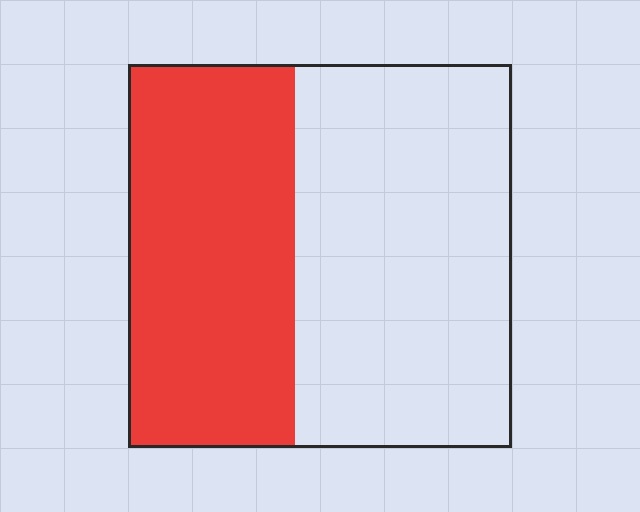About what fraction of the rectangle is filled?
About two fifths (2/5).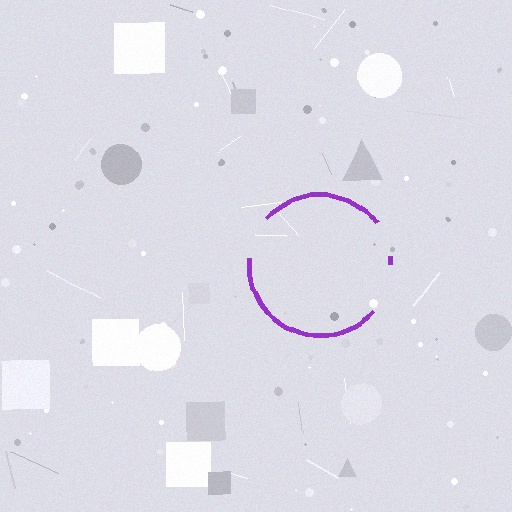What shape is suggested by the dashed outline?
The dashed outline suggests a circle.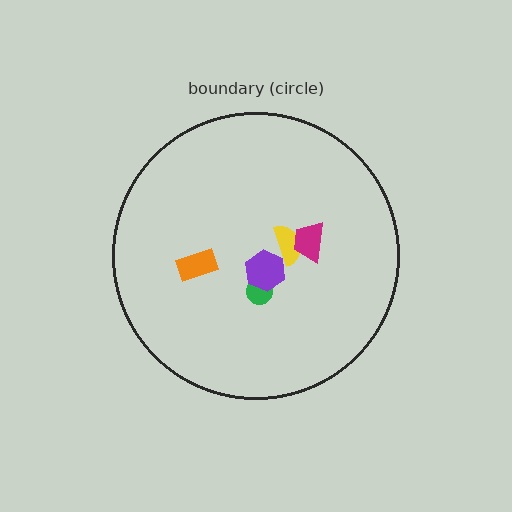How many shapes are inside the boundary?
5 inside, 0 outside.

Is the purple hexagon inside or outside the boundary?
Inside.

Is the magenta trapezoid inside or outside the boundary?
Inside.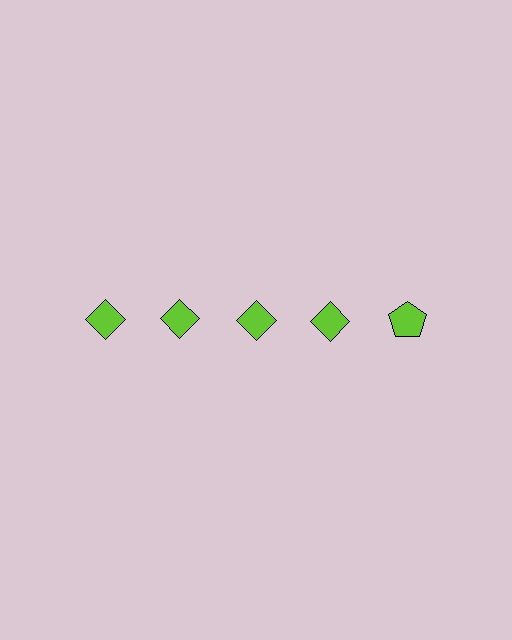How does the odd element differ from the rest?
It has a different shape: pentagon instead of diamond.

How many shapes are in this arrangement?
There are 5 shapes arranged in a grid pattern.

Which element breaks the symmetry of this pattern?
The lime pentagon in the top row, rightmost column breaks the symmetry. All other shapes are lime diamonds.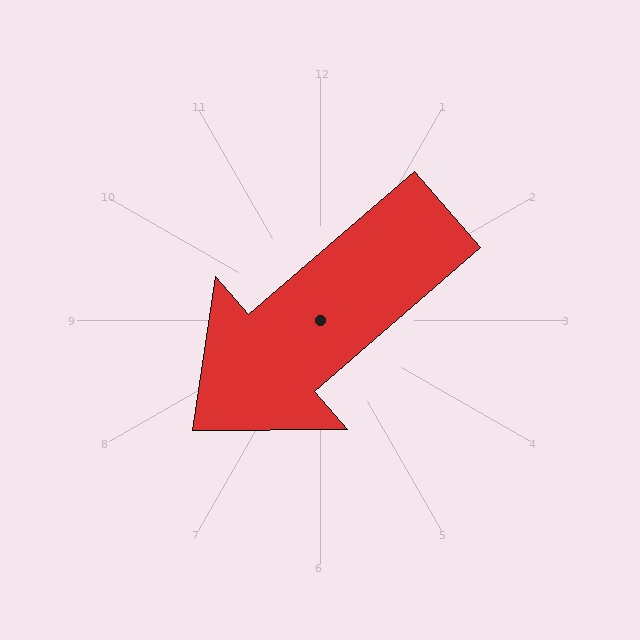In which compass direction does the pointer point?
Southwest.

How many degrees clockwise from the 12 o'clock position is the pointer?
Approximately 229 degrees.